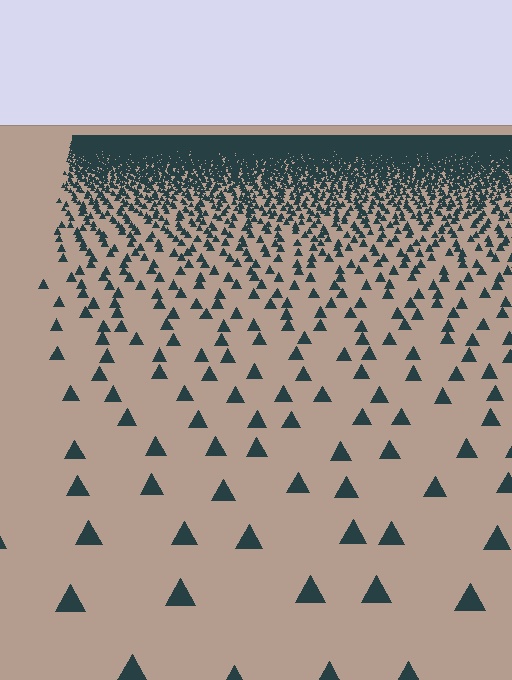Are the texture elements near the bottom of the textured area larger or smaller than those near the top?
Larger. Near the bottom, elements are closer to the viewer and appear at a bigger on-screen size.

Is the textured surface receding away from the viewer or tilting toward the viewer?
The surface is receding away from the viewer. Texture elements get smaller and denser toward the top.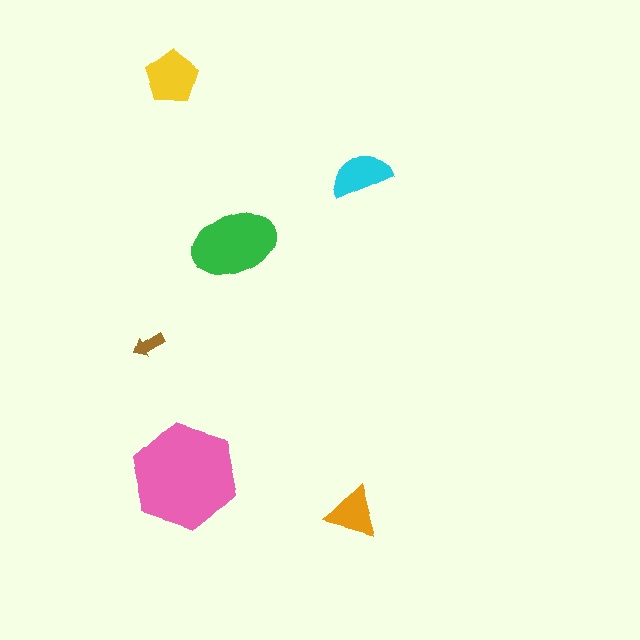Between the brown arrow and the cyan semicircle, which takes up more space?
The cyan semicircle.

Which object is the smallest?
The brown arrow.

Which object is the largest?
The pink hexagon.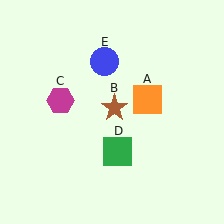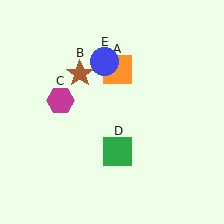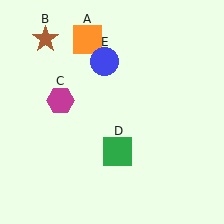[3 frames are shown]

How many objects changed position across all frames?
2 objects changed position: orange square (object A), brown star (object B).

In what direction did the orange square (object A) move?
The orange square (object A) moved up and to the left.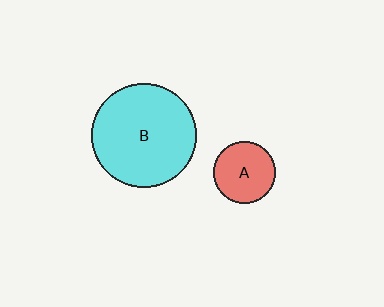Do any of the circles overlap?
No, none of the circles overlap.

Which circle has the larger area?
Circle B (cyan).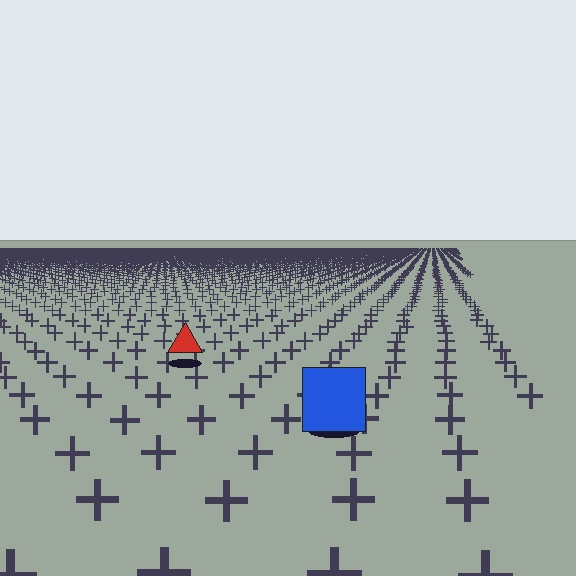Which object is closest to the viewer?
The blue square is closest. The texture marks near it are larger and more spread out.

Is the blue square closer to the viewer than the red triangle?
Yes. The blue square is closer — you can tell from the texture gradient: the ground texture is coarser near it.